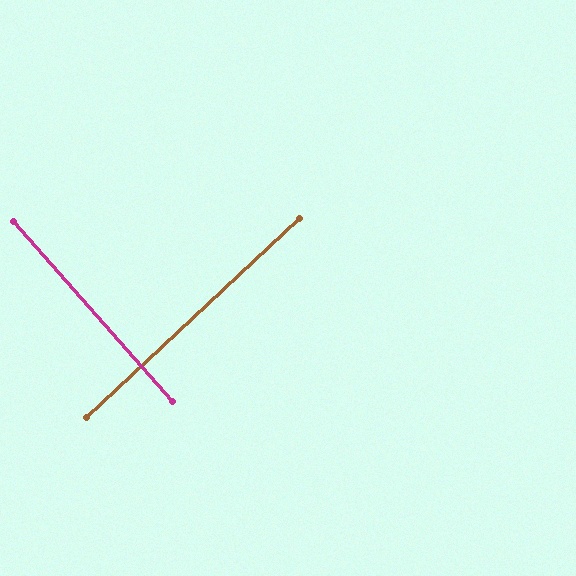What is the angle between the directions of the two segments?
Approximately 88 degrees.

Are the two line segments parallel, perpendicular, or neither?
Perpendicular — they meet at approximately 88°.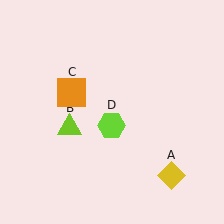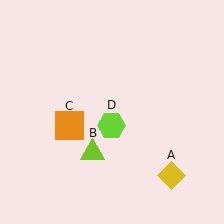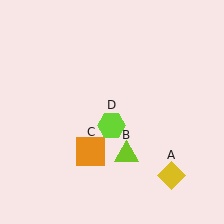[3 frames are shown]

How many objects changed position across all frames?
2 objects changed position: lime triangle (object B), orange square (object C).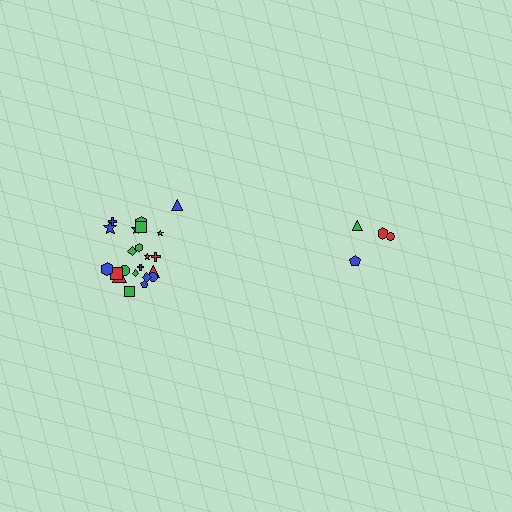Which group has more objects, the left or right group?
The left group.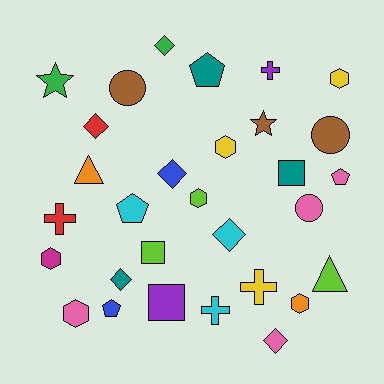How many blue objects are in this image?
There are 2 blue objects.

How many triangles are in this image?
There are 2 triangles.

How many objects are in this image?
There are 30 objects.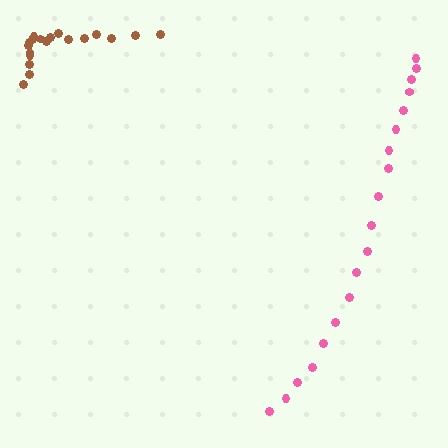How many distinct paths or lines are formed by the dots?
There are 2 distinct paths.